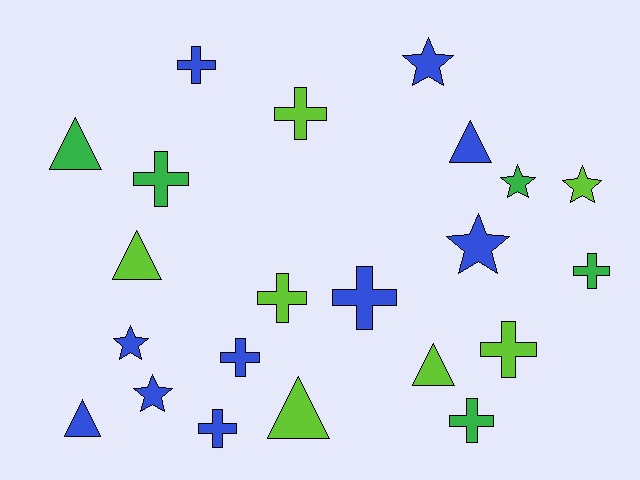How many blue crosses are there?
There are 4 blue crosses.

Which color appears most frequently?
Blue, with 10 objects.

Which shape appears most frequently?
Cross, with 10 objects.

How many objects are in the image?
There are 22 objects.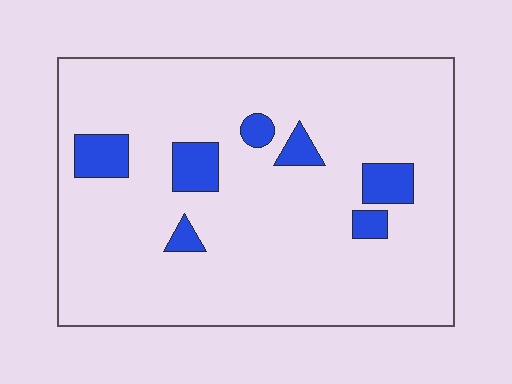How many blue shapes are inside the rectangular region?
7.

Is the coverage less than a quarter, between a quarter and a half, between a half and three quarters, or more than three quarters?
Less than a quarter.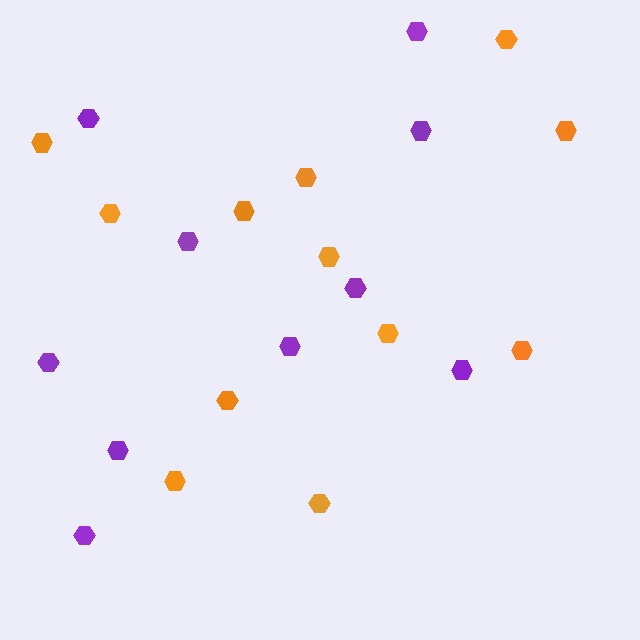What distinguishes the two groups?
There are 2 groups: one group of purple hexagons (10) and one group of orange hexagons (12).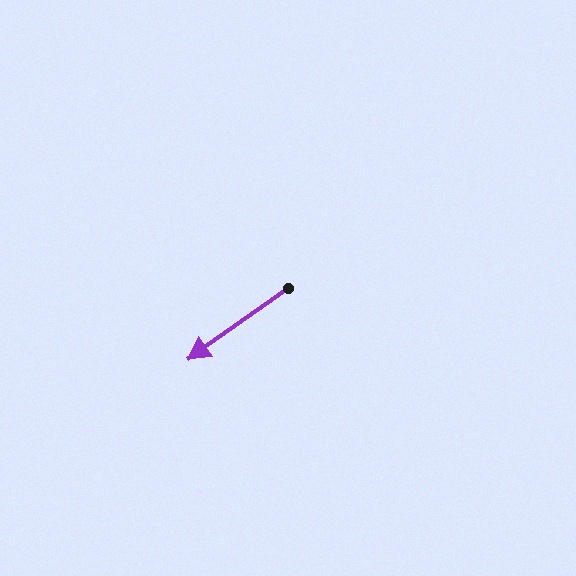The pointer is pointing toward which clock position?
Roughly 8 o'clock.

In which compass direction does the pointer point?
Southwest.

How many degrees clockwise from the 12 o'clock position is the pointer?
Approximately 235 degrees.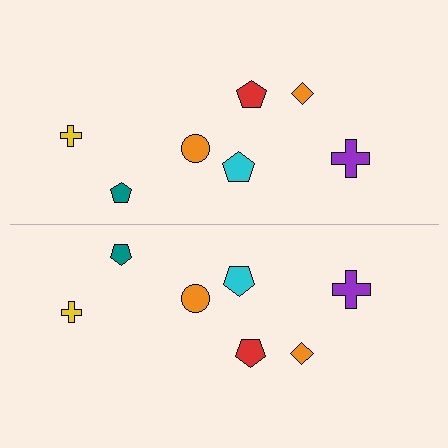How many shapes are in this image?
There are 14 shapes in this image.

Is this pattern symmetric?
Yes, this pattern has bilateral (reflection) symmetry.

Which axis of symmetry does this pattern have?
The pattern has a horizontal axis of symmetry running through the center of the image.